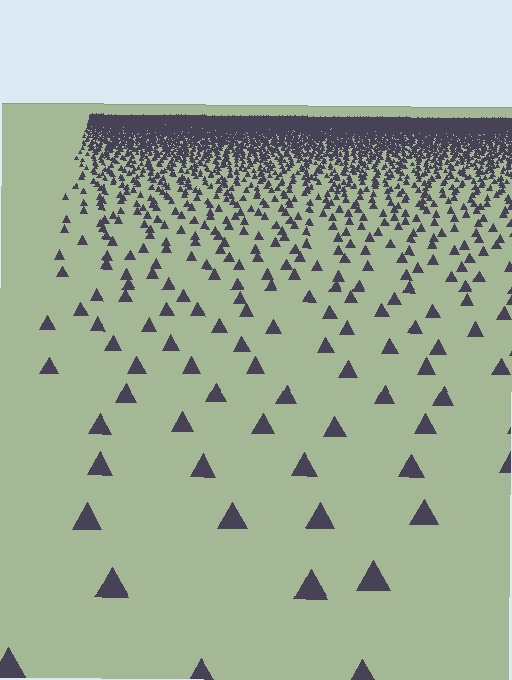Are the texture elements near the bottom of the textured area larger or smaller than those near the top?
Larger. Near the bottom, elements are closer to the viewer and appear at a bigger on-screen size.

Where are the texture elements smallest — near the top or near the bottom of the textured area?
Near the top.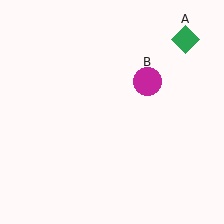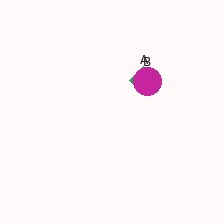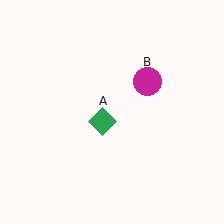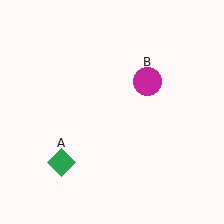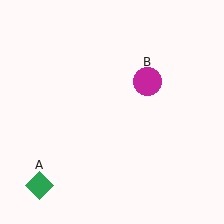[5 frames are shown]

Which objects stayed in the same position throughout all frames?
Magenta circle (object B) remained stationary.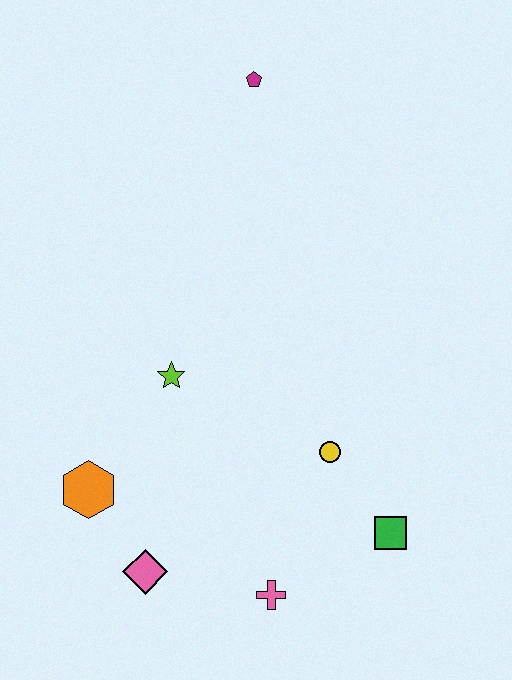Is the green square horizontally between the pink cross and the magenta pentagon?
No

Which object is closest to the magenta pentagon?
The lime star is closest to the magenta pentagon.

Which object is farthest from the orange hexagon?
The magenta pentagon is farthest from the orange hexagon.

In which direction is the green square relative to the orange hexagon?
The green square is to the right of the orange hexagon.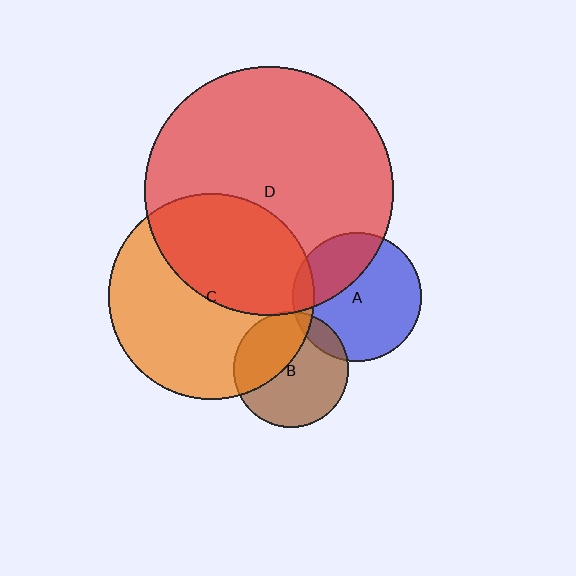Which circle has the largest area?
Circle D (red).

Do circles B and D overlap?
Yes.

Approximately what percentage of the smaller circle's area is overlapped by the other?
Approximately 5%.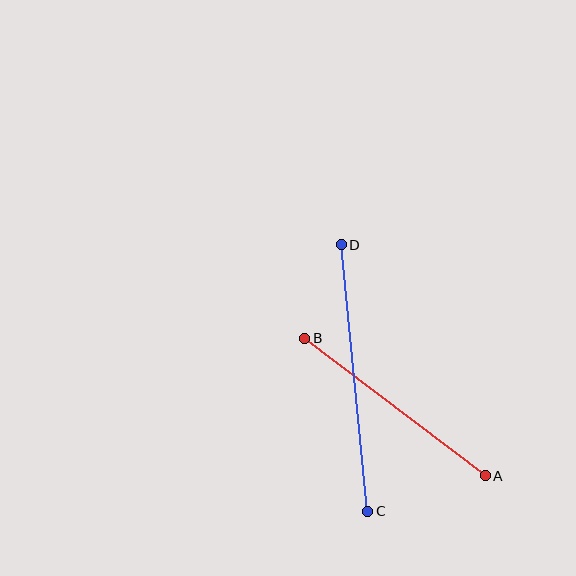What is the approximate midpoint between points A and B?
The midpoint is at approximately (395, 407) pixels.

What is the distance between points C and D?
The distance is approximately 268 pixels.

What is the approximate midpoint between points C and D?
The midpoint is at approximately (355, 378) pixels.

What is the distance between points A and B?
The distance is approximately 227 pixels.